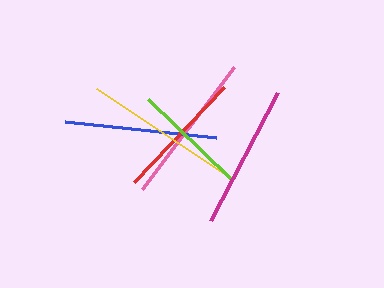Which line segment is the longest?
The pink line is the longest at approximately 153 pixels.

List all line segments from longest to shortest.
From longest to shortest: pink, blue, yellow, magenta, red, lime.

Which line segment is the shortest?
The lime line is the shortest at approximately 114 pixels.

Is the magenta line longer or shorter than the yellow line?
The yellow line is longer than the magenta line.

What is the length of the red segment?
The red segment is approximately 132 pixels long.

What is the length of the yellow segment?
The yellow segment is approximately 152 pixels long.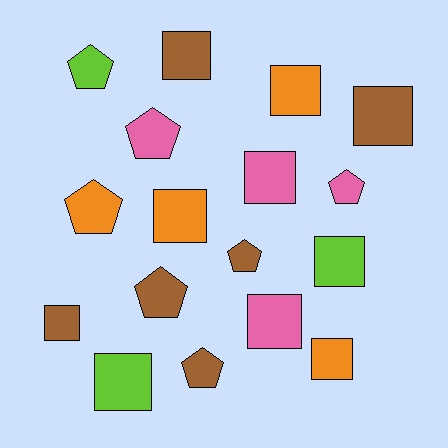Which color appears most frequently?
Brown, with 6 objects.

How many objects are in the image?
There are 17 objects.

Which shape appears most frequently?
Square, with 10 objects.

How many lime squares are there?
There are 2 lime squares.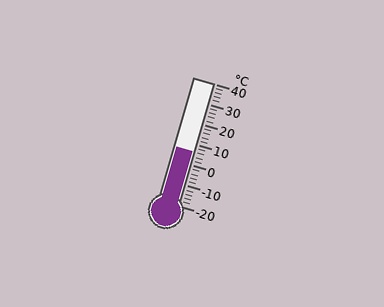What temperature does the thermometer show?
The thermometer shows approximately 6°C.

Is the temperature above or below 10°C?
The temperature is below 10°C.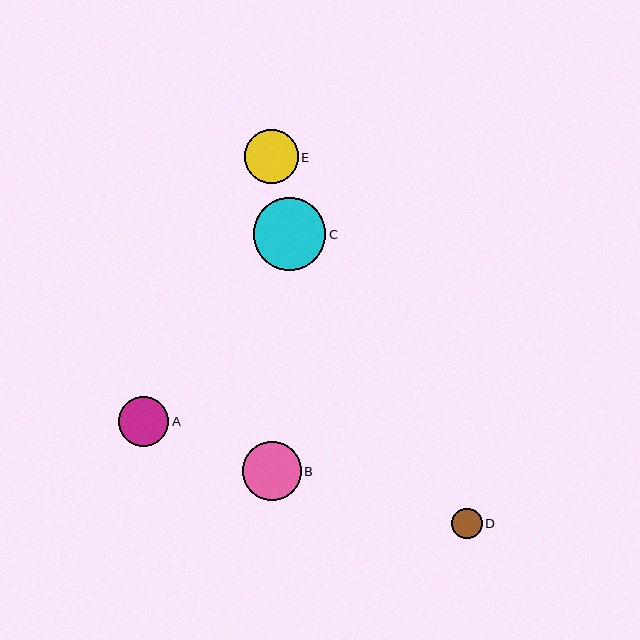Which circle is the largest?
Circle C is the largest with a size of approximately 73 pixels.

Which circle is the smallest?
Circle D is the smallest with a size of approximately 30 pixels.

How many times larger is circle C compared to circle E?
Circle C is approximately 1.3 times the size of circle E.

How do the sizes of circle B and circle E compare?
Circle B and circle E are approximately the same size.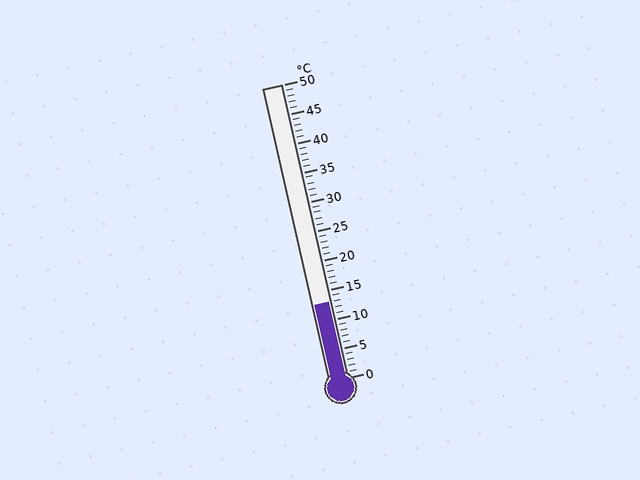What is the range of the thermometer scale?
The thermometer scale ranges from 0°C to 50°C.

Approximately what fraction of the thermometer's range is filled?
The thermometer is filled to approximately 25% of its range.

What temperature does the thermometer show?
The thermometer shows approximately 13°C.